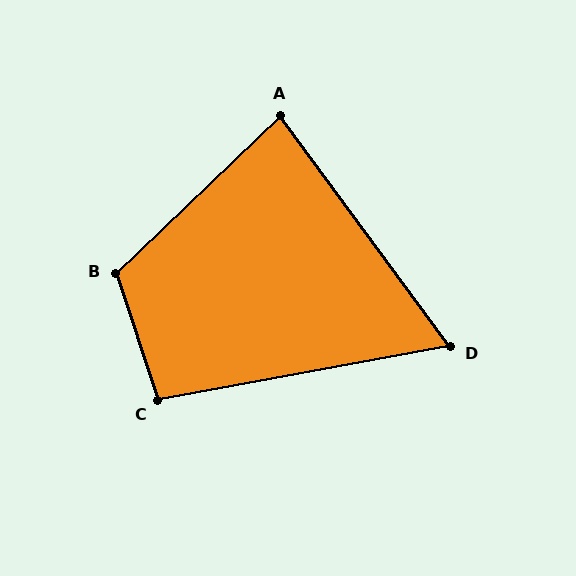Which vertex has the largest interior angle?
B, at approximately 116 degrees.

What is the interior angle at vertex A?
Approximately 82 degrees (acute).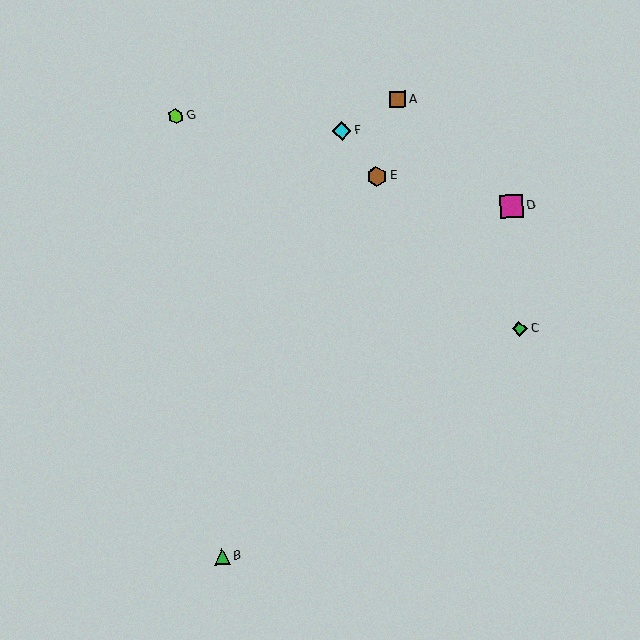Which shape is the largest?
The magenta square (labeled D) is the largest.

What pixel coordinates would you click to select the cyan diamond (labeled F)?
Click at (341, 131) to select the cyan diamond F.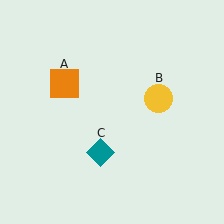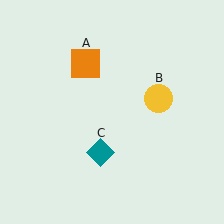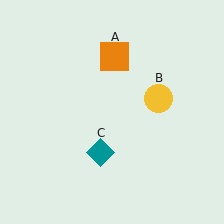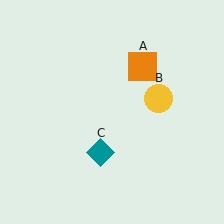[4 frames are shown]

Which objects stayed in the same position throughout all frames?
Yellow circle (object B) and teal diamond (object C) remained stationary.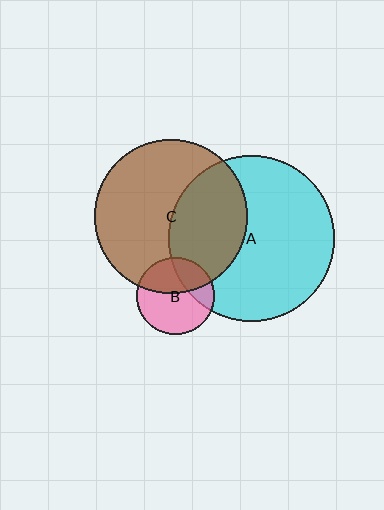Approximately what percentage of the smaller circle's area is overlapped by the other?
Approximately 40%.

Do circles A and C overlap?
Yes.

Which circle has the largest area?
Circle A (cyan).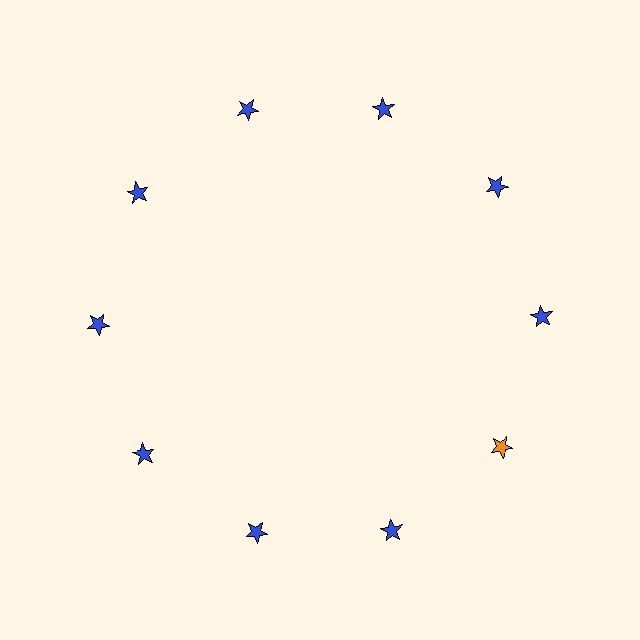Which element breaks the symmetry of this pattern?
The orange star at roughly the 4 o'clock position breaks the symmetry. All other shapes are blue stars.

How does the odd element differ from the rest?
It has a different color: orange instead of blue.